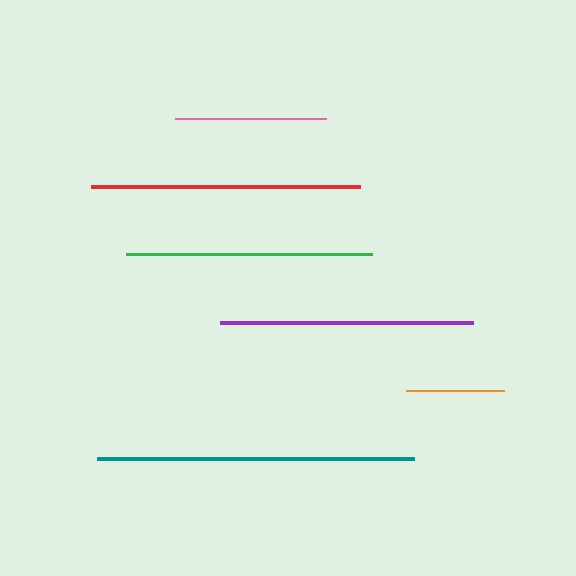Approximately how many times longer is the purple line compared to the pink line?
The purple line is approximately 1.7 times the length of the pink line.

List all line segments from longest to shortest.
From longest to shortest: teal, red, purple, green, pink, orange.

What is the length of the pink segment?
The pink segment is approximately 151 pixels long.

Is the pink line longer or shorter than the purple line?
The purple line is longer than the pink line.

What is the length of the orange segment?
The orange segment is approximately 98 pixels long.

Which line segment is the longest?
The teal line is the longest at approximately 316 pixels.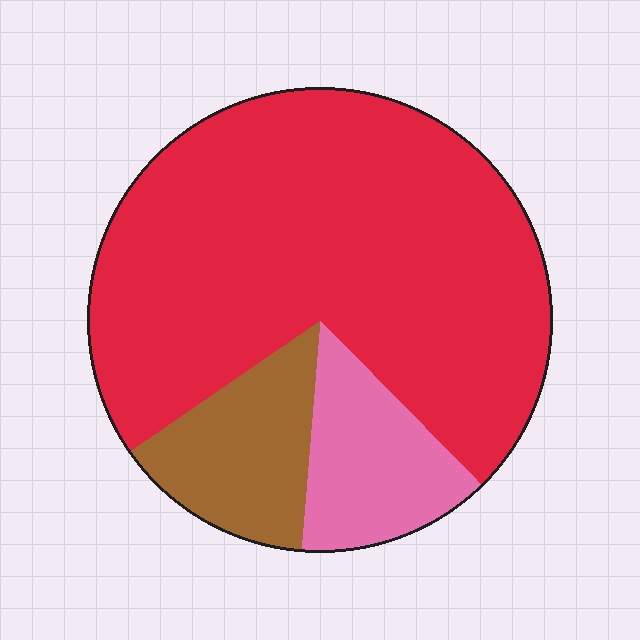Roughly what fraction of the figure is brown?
Brown takes up about one eighth (1/8) of the figure.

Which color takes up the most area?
Red, at roughly 70%.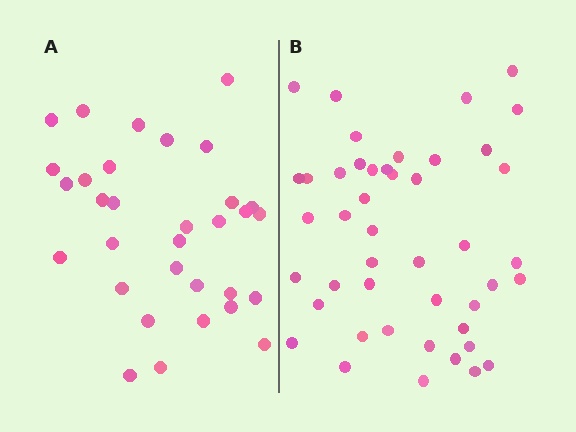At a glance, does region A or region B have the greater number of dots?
Region B (the right region) has more dots.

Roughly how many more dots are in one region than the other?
Region B has approximately 15 more dots than region A.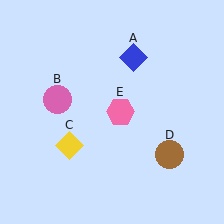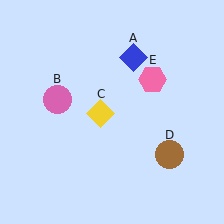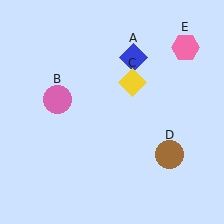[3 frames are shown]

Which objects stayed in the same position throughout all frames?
Blue diamond (object A) and pink circle (object B) and brown circle (object D) remained stationary.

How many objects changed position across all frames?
2 objects changed position: yellow diamond (object C), pink hexagon (object E).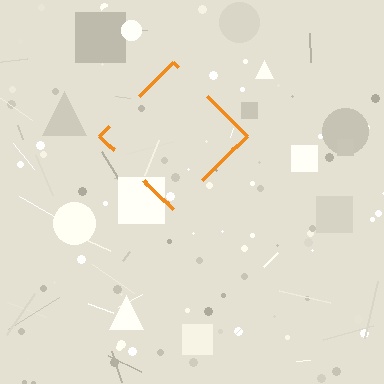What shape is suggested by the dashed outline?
The dashed outline suggests a diamond.